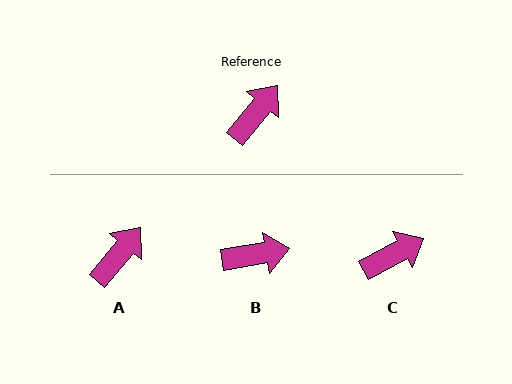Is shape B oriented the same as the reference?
No, it is off by about 41 degrees.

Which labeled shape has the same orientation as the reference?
A.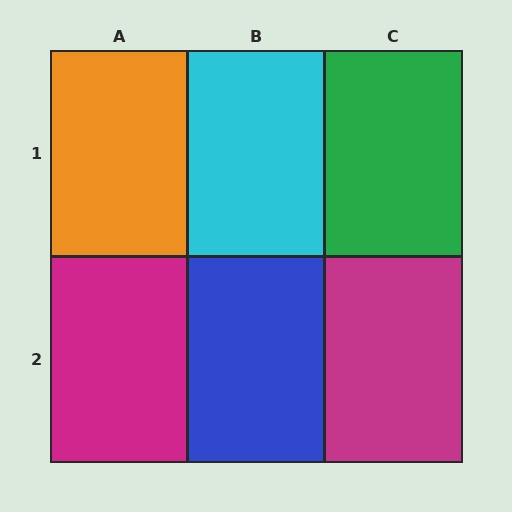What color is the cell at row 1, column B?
Cyan.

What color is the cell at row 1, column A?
Orange.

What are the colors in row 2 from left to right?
Magenta, blue, magenta.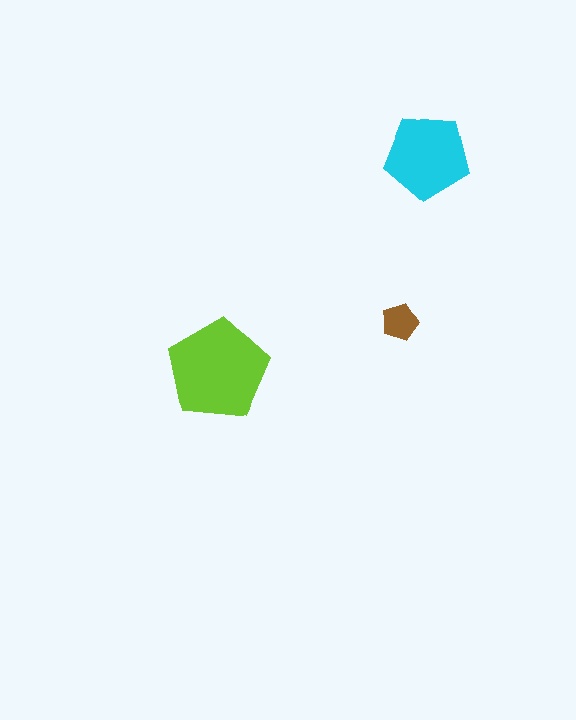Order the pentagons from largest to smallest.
the lime one, the cyan one, the brown one.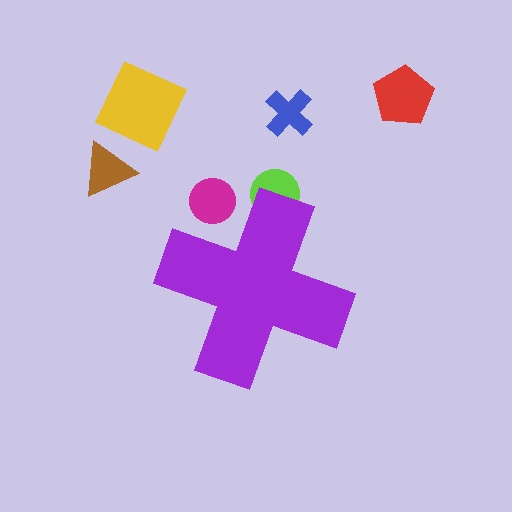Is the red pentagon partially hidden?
No, the red pentagon is fully visible.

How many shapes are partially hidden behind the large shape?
2 shapes are partially hidden.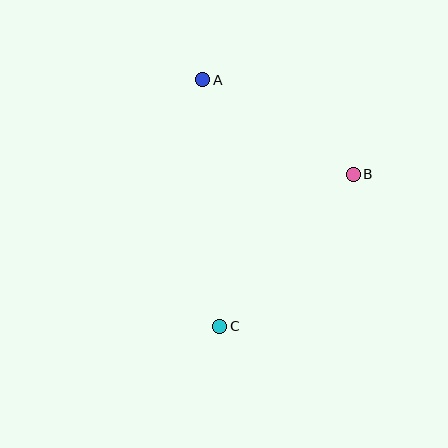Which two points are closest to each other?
Points A and B are closest to each other.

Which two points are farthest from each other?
Points A and C are farthest from each other.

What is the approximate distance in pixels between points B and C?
The distance between B and C is approximately 202 pixels.